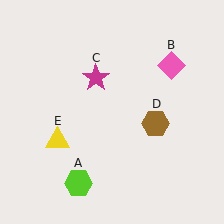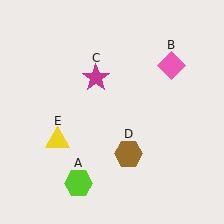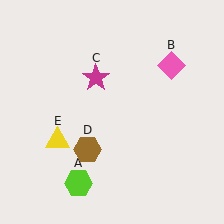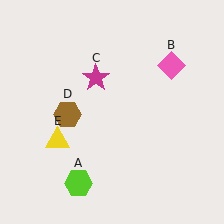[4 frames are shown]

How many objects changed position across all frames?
1 object changed position: brown hexagon (object D).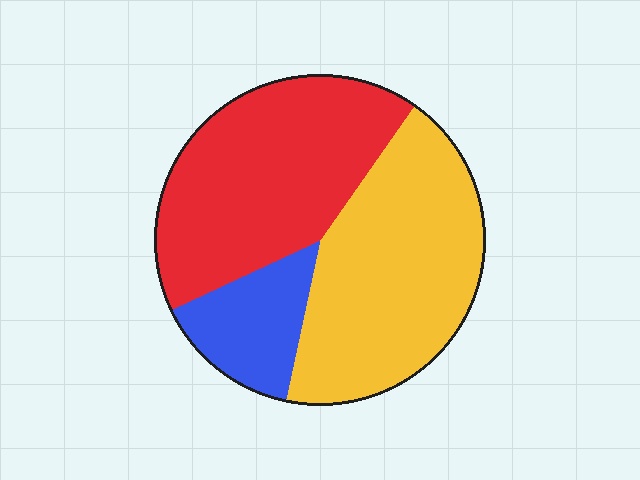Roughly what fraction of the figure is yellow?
Yellow covers 43% of the figure.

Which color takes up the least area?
Blue, at roughly 15%.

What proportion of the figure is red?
Red covers around 40% of the figure.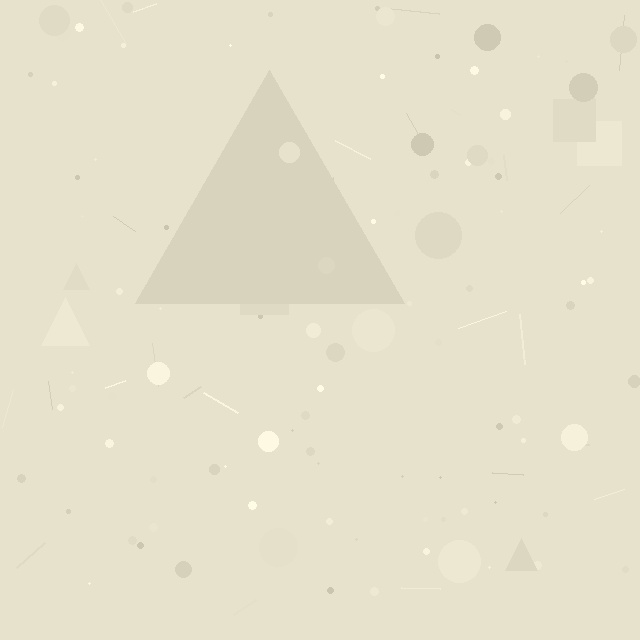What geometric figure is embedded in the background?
A triangle is embedded in the background.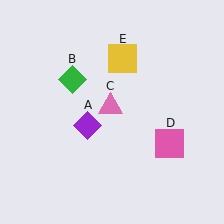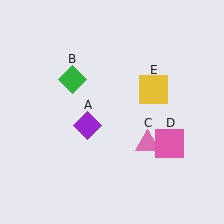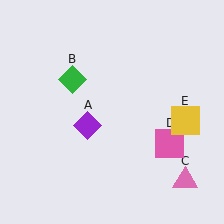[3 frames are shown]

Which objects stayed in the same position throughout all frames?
Purple diamond (object A) and green diamond (object B) and pink square (object D) remained stationary.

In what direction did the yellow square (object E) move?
The yellow square (object E) moved down and to the right.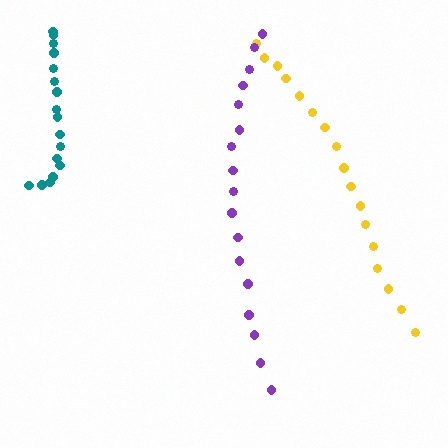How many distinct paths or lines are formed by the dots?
There are 3 distinct paths.